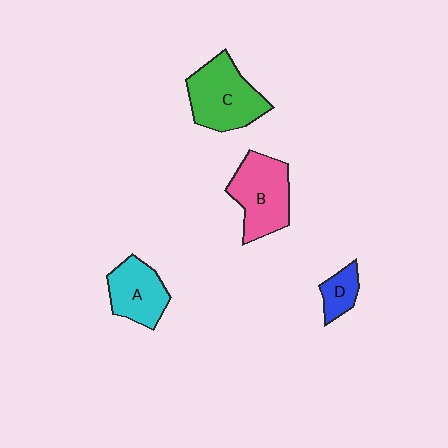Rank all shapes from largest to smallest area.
From largest to smallest: C (green), B (pink), A (cyan), D (blue).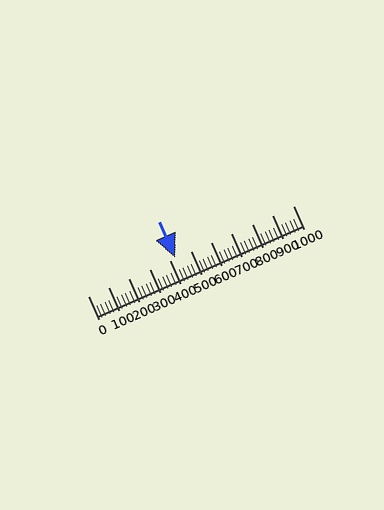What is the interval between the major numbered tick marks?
The major tick marks are spaced 100 units apart.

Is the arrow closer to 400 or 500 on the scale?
The arrow is closer to 400.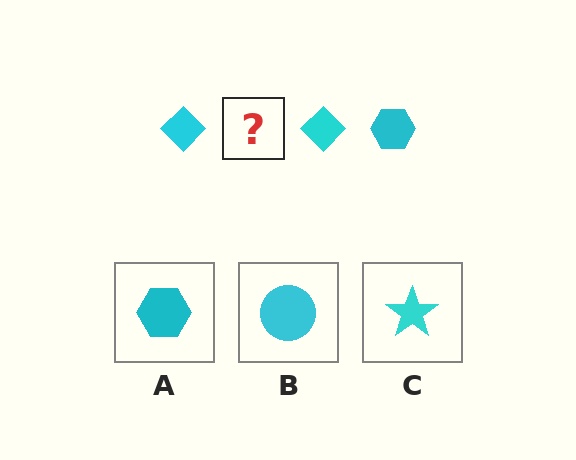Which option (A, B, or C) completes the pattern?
A.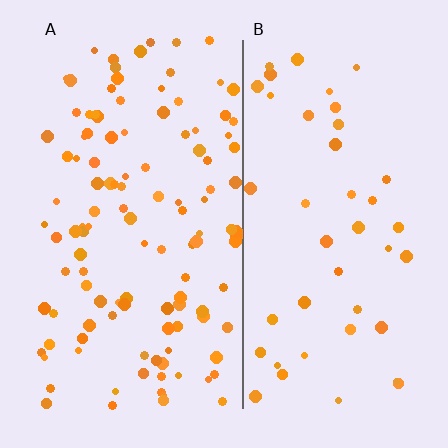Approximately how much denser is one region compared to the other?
Approximately 2.6× — region A over region B.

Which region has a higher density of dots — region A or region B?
A (the left).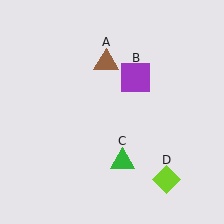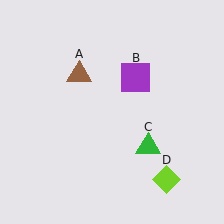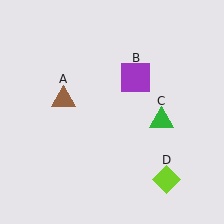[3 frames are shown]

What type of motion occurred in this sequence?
The brown triangle (object A), green triangle (object C) rotated counterclockwise around the center of the scene.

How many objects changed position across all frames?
2 objects changed position: brown triangle (object A), green triangle (object C).